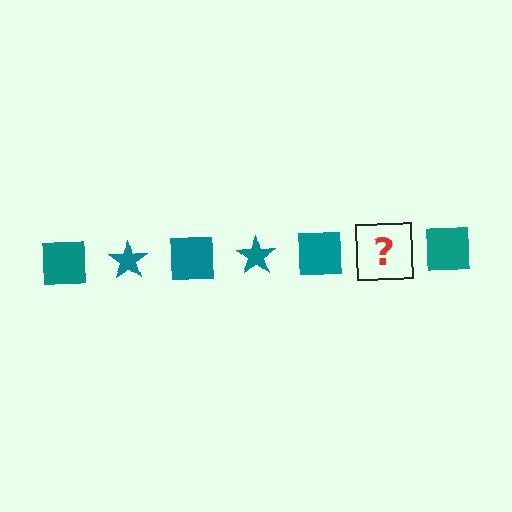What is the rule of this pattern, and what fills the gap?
The rule is that the pattern cycles through square, star shapes in teal. The gap should be filled with a teal star.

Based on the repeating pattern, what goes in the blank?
The blank should be a teal star.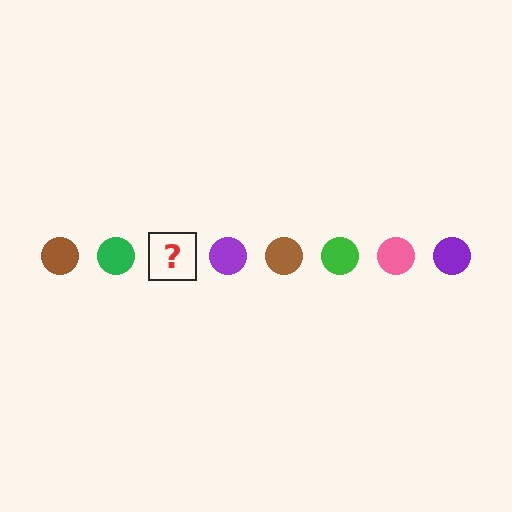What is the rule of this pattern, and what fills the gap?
The rule is that the pattern cycles through brown, green, pink, purple circles. The gap should be filled with a pink circle.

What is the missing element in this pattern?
The missing element is a pink circle.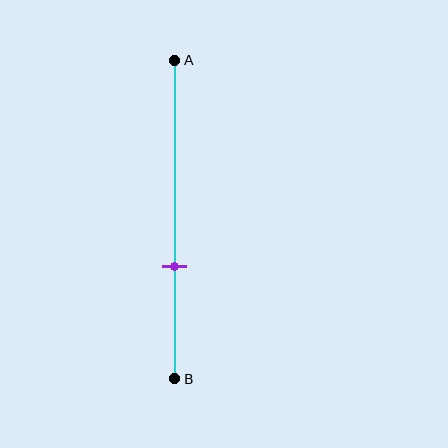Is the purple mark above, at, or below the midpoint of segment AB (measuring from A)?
The purple mark is below the midpoint of segment AB.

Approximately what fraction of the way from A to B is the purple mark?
The purple mark is approximately 65% of the way from A to B.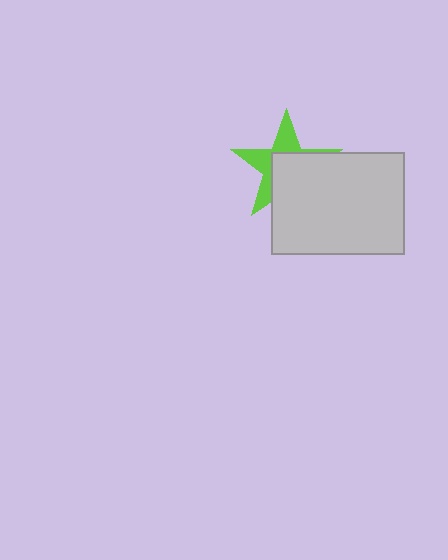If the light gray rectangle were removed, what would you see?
You would see the complete lime star.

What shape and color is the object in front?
The object in front is a light gray rectangle.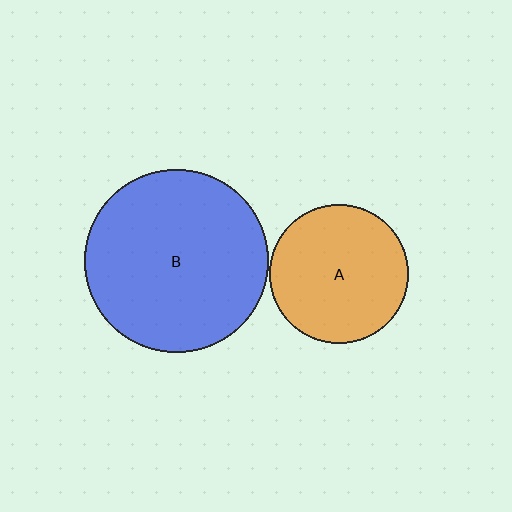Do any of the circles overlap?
No, none of the circles overlap.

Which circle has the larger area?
Circle B (blue).